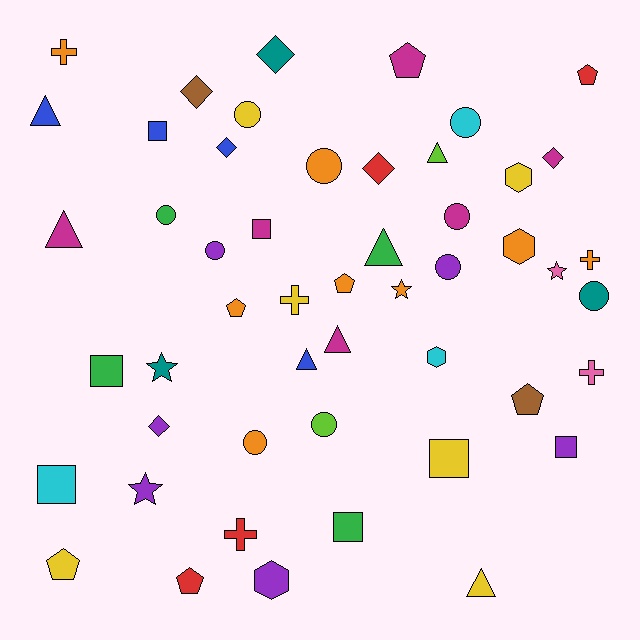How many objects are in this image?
There are 50 objects.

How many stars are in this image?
There are 4 stars.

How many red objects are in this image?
There are 4 red objects.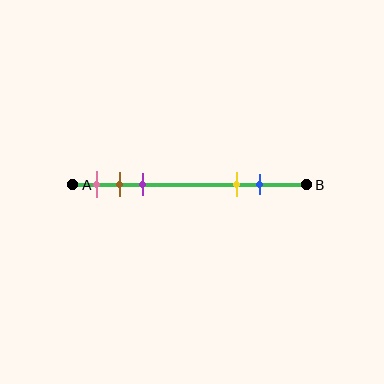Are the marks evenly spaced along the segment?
No, the marks are not evenly spaced.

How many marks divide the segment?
There are 5 marks dividing the segment.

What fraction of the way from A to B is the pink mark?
The pink mark is approximately 10% (0.1) of the way from A to B.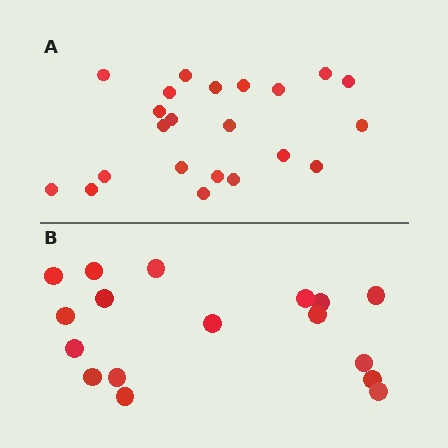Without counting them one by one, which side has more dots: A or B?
Region A (the top region) has more dots.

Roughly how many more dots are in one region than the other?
Region A has about 5 more dots than region B.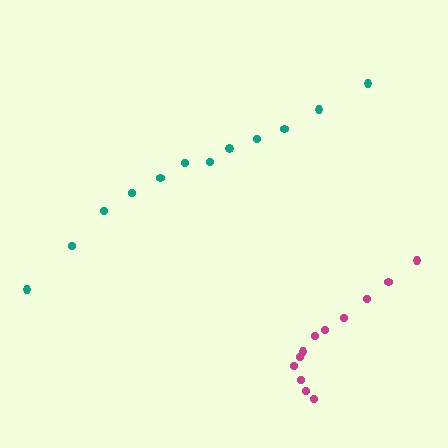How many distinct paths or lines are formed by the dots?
There are 2 distinct paths.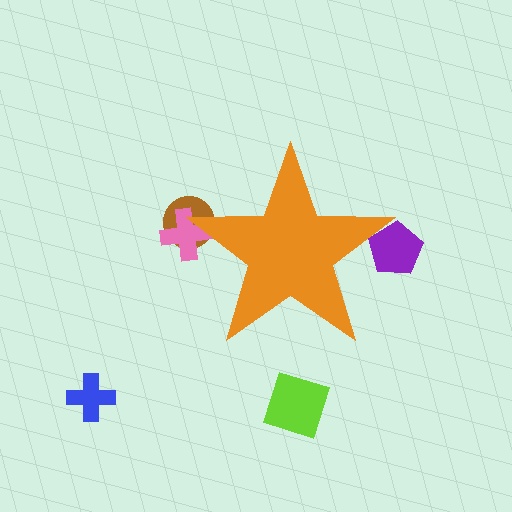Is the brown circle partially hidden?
Yes, the brown circle is partially hidden behind the orange star.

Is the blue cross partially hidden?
No, the blue cross is fully visible.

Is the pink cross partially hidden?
Yes, the pink cross is partially hidden behind the orange star.